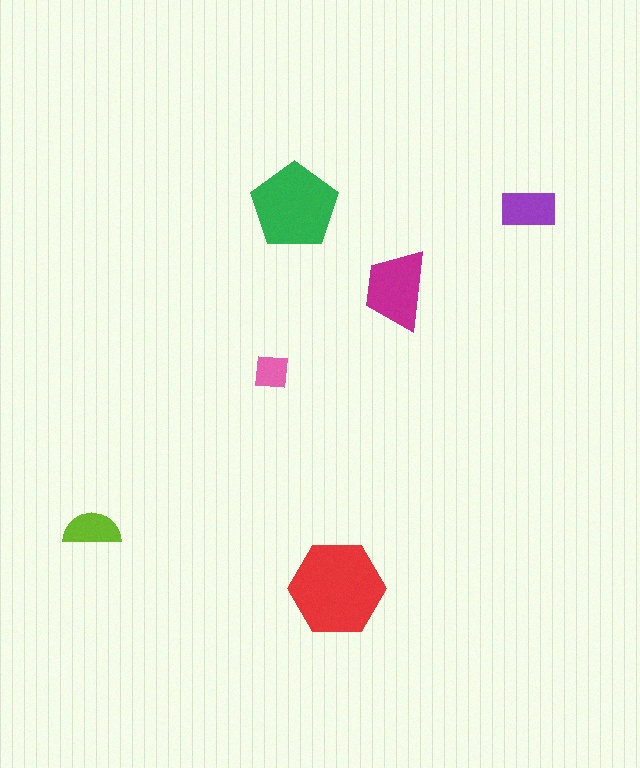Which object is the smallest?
The pink square.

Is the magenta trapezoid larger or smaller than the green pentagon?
Smaller.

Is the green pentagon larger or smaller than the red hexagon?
Smaller.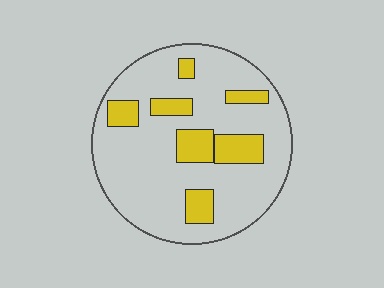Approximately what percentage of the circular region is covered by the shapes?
Approximately 20%.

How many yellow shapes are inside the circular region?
7.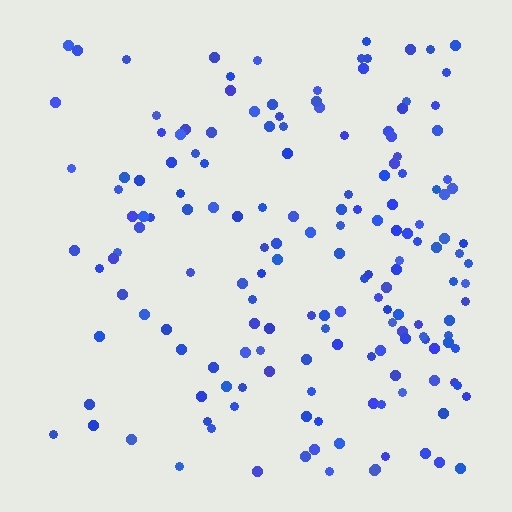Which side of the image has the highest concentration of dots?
The right.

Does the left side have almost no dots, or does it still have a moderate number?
Still a moderate number, just noticeably fewer than the right.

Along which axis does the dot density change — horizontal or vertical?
Horizontal.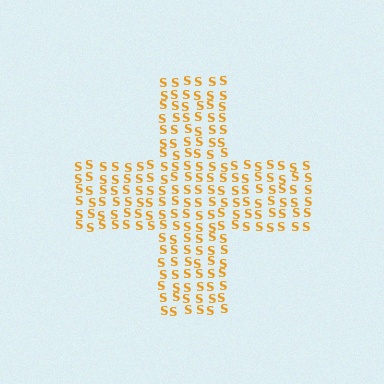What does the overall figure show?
The overall figure shows a cross.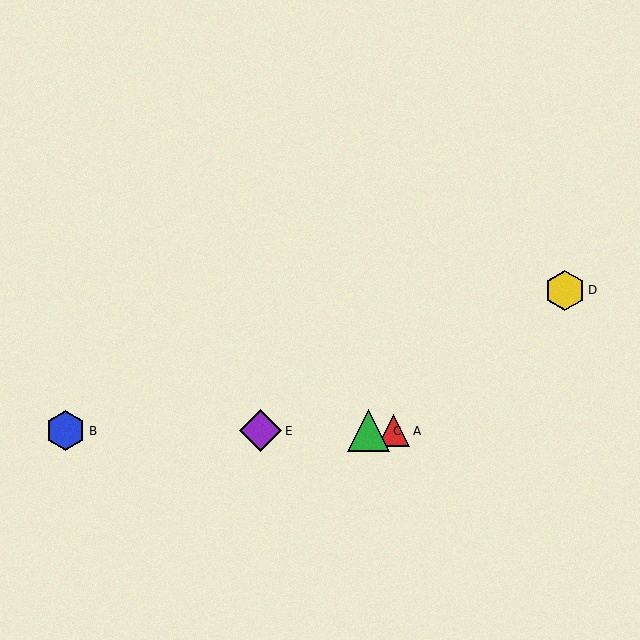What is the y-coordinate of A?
Object A is at y≈431.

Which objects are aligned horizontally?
Objects A, B, C, E are aligned horizontally.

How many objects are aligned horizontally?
4 objects (A, B, C, E) are aligned horizontally.